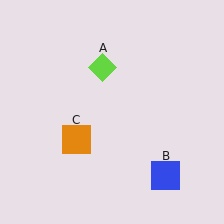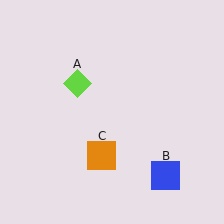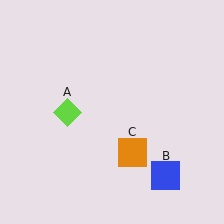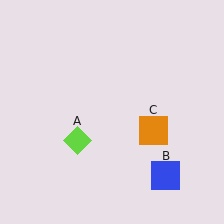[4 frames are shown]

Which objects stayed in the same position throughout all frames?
Blue square (object B) remained stationary.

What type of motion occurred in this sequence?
The lime diamond (object A), orange square (object C) rotated counterclockwise around the center of the scene.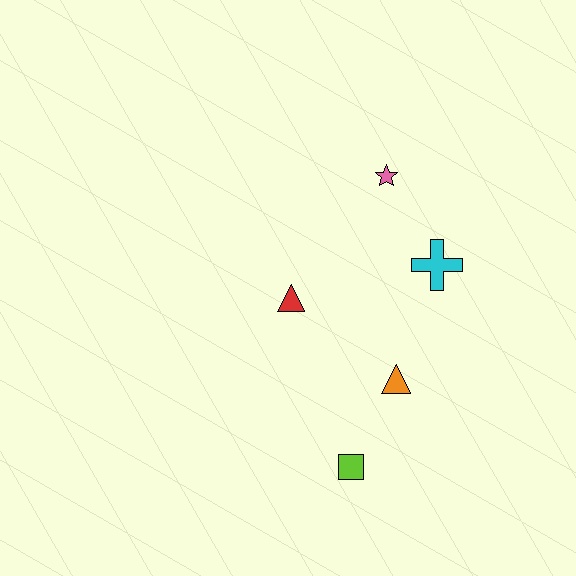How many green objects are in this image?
There are no green objects.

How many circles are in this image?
There are no circles.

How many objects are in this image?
There are 5 objects.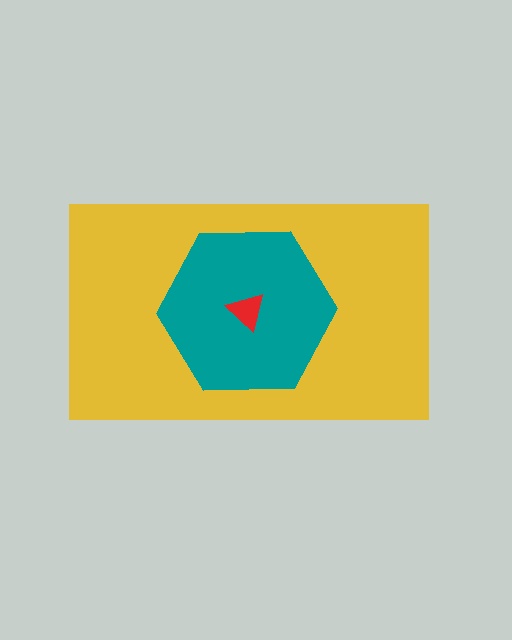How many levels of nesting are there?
3.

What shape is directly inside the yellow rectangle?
The teal hexagon.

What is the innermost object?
The red triangle.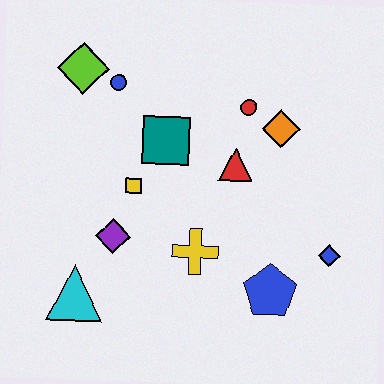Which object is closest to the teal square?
The yellow square is closest to the teal square.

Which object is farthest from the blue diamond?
The lime diamond is farthest from the blue diamond.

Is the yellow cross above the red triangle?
No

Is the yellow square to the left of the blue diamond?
Yes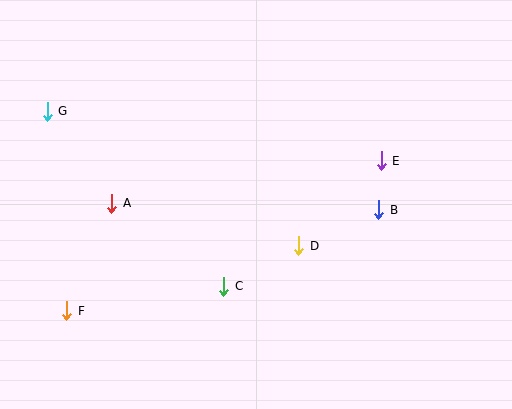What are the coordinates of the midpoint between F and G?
The midpoint between F and G is at (57, 211).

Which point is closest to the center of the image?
Point D at (299, 246) is closest to the center.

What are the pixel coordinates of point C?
Point C is at (224, 286).